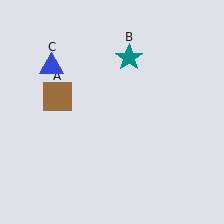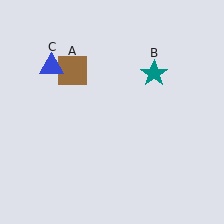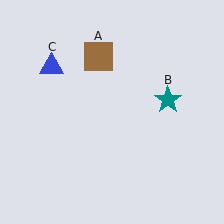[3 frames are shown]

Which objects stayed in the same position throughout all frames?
Blue triangle (object C) remained stationary.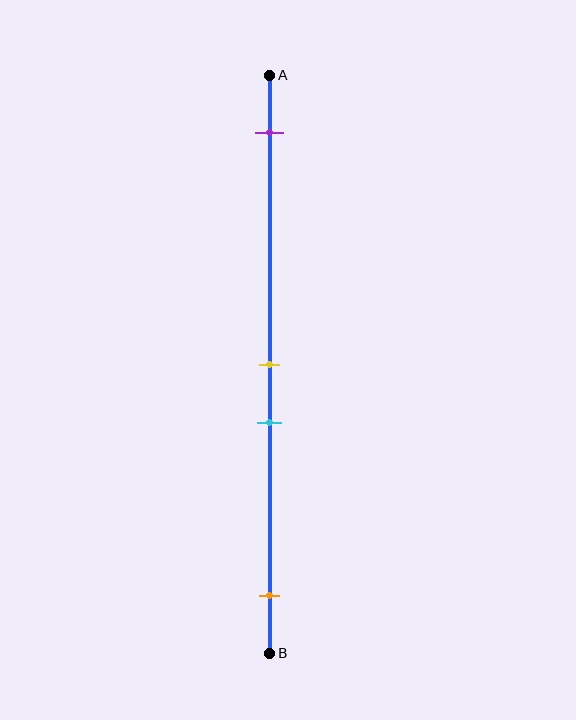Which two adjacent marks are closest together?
The yellow and cyan marks are the closest adjacent pair.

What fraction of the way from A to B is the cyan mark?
The cyan mark is approximately 60% (0.6) of the way from A to B.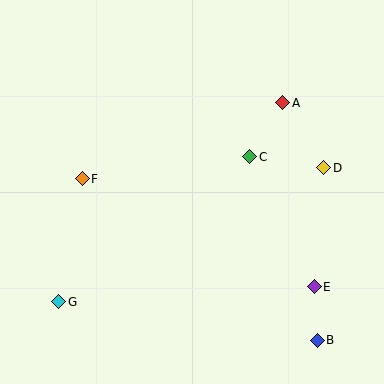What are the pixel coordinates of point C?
Point C is at (250, 157).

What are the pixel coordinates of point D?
Point D is at (324, 168).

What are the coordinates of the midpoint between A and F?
The midpoint between A and F is at (182, 141).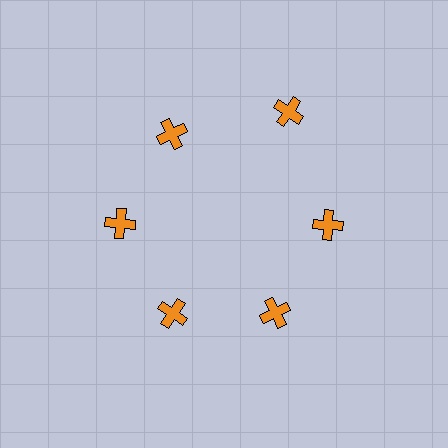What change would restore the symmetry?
The symmetry would be restored by moving it inward, back onto the ring so that all 6 crosses sit at equal angles and equal distance from the center.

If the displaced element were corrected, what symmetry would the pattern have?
It would have 6-fold rotational symmetry — the pattern would map onto itself every 60 degrees.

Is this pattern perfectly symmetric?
No. The 6 orange crosses are arranged in a ring, but one element near the 1 o'clock position is pushed outward from the center, breaking the 6-fold rotational symmetry.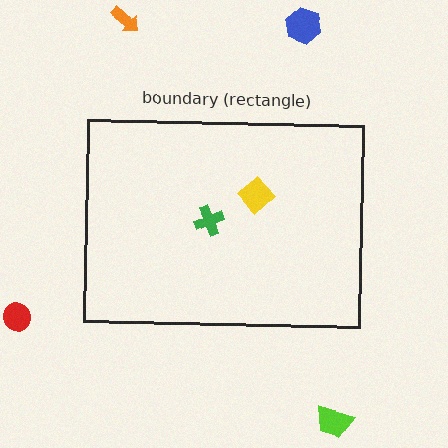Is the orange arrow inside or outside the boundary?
Outside.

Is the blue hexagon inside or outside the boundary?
Outside.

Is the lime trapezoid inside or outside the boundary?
Outside.